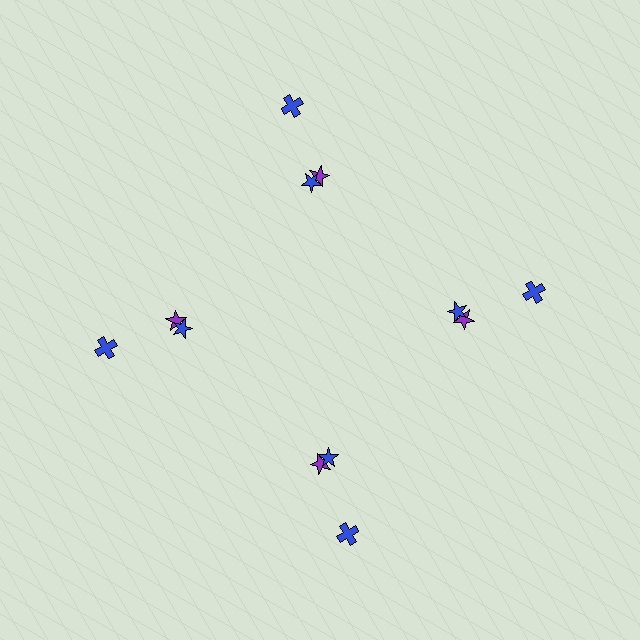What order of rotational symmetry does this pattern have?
This pattern has 4-fold rotational symmetry.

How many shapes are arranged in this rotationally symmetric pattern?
There are 12 shapes, arranged in 4 groups of 3.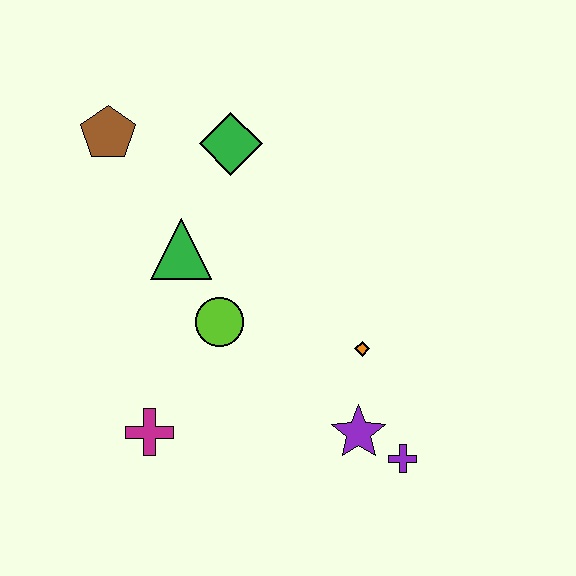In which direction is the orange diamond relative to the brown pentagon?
The orange diamond is to the right of the brown pentagon.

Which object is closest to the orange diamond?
The purple star is closest to the orange diamond.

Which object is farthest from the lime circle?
The purple cross is farthest from the lime circle.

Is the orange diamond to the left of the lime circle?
No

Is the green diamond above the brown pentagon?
No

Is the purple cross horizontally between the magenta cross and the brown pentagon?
No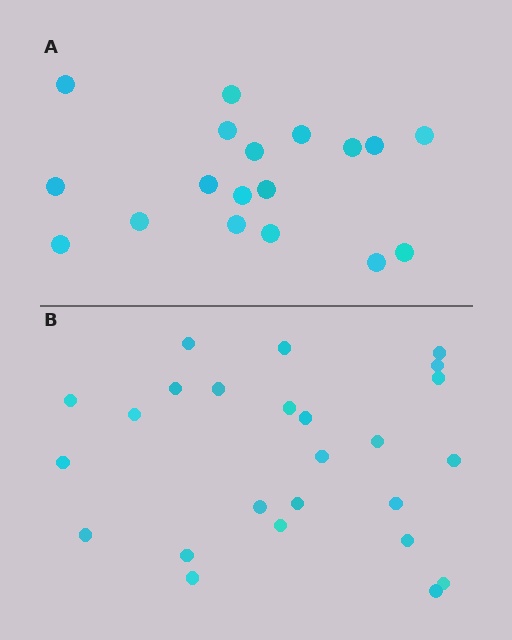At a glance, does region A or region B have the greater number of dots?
Region B (the bottom region) has more dots.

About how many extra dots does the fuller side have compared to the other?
Region B has roughly 8 or so more dots than region A.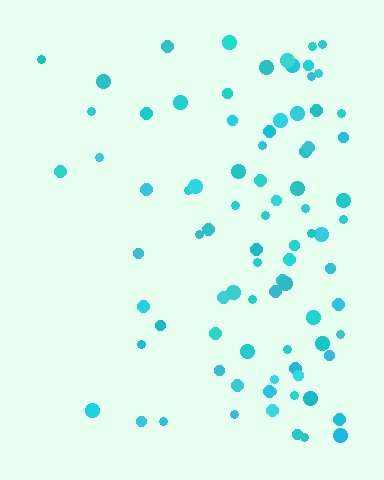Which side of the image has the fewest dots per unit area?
The left.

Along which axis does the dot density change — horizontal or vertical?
Horizontal.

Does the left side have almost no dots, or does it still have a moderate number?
Still a moderate number, just noticeably fewer than the right.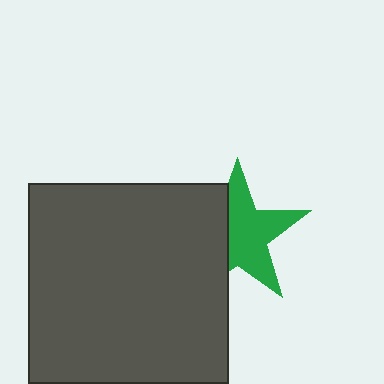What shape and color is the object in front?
The object in front is a dark gray square.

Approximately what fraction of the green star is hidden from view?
Roughly 39% of the green star is hidden behind the dark gray square.